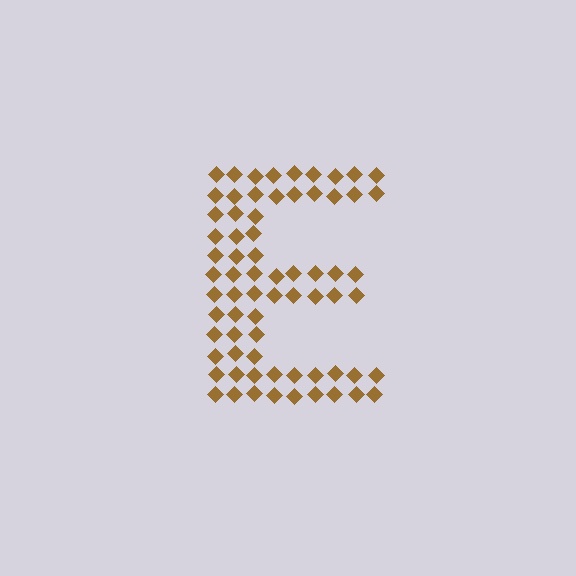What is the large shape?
The large shape is the letter E.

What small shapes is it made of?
It is made of small diamonds.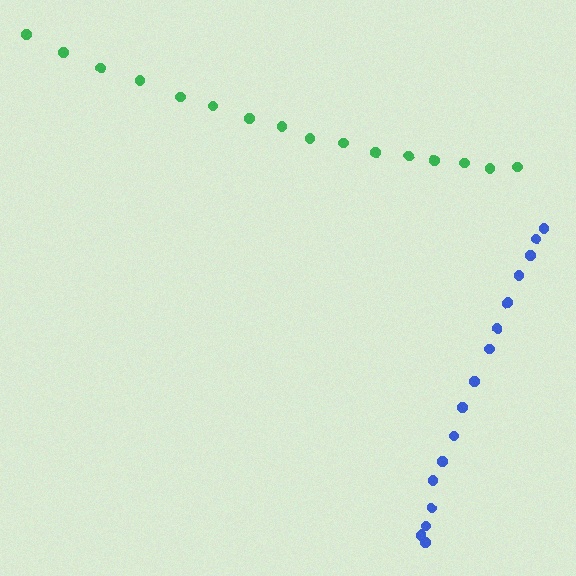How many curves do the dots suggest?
There are 2 distinct paths.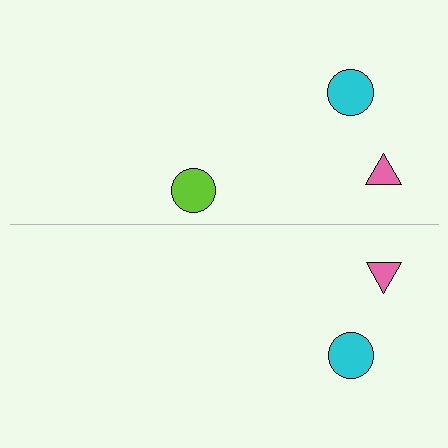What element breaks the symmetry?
A lime circle is missing from the bottom side.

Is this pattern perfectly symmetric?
No, the pattern is not perfectly symmetric. A lime circle is missing from the bottom side.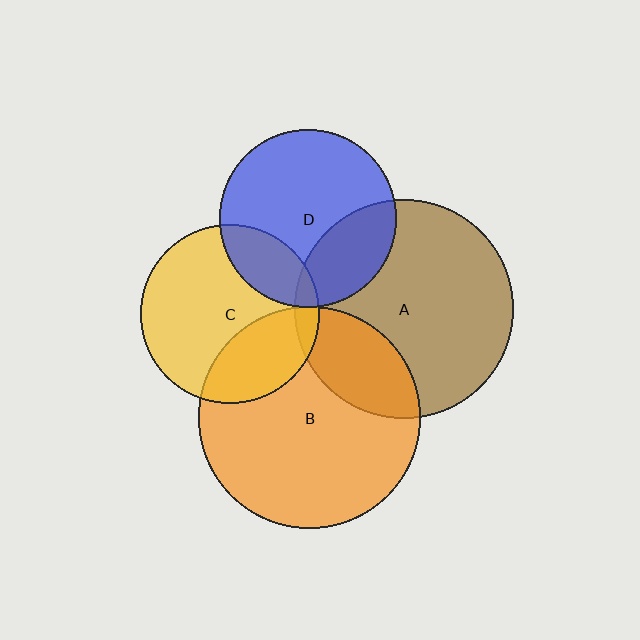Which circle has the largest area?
Circle B (orange).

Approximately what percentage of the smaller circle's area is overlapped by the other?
Approximately 25%.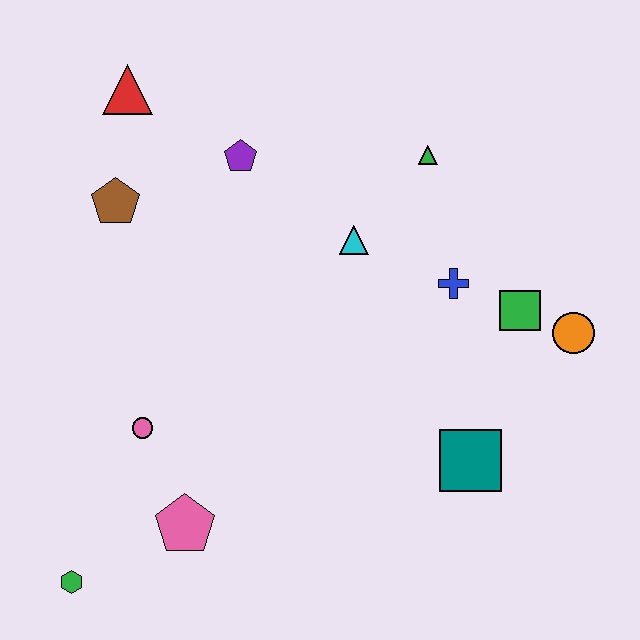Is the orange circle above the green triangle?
No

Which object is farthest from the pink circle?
The orange circle is farthest from the pink circle.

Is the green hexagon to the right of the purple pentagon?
No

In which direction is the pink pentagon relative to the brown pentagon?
The pink pentagon is below the brown pentagon.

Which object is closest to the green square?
The orange circle is closest to the green square.